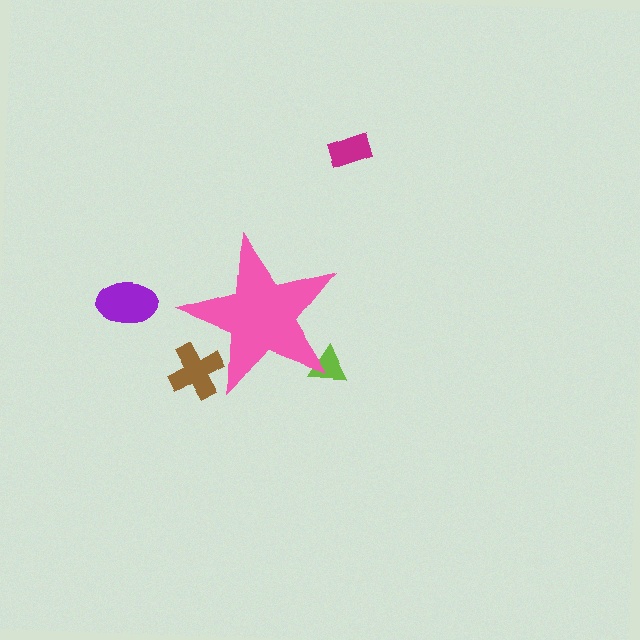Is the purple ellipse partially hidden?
No, the purple ellipse is fully visible.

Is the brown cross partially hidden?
Yes, the brown cross is partially hidden behind the pink star.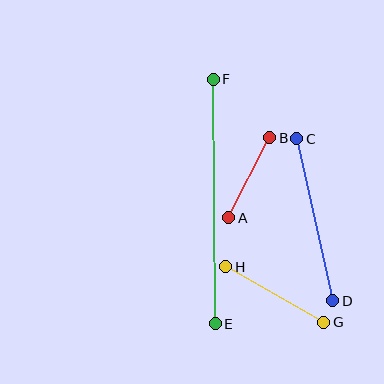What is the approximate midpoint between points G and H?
The midpoint is at approximately (275, 294) pixels.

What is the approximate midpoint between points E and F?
The midpoint is at approximately (214, 201) pixels.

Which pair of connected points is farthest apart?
Points E and F are farthest apart.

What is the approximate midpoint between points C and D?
The midpoint is at approximately (315, 220) pixels.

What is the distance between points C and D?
The distance is approximately 166 pixels.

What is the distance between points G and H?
The distance is approximately 113 pixels.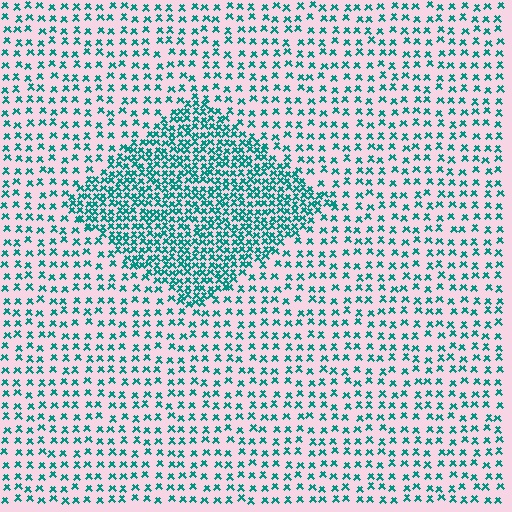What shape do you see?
I see a diamond.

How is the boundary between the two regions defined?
The boundary is defined by a change in element density (approximately 2.3x ratio). All elements are the same color, size, and shape.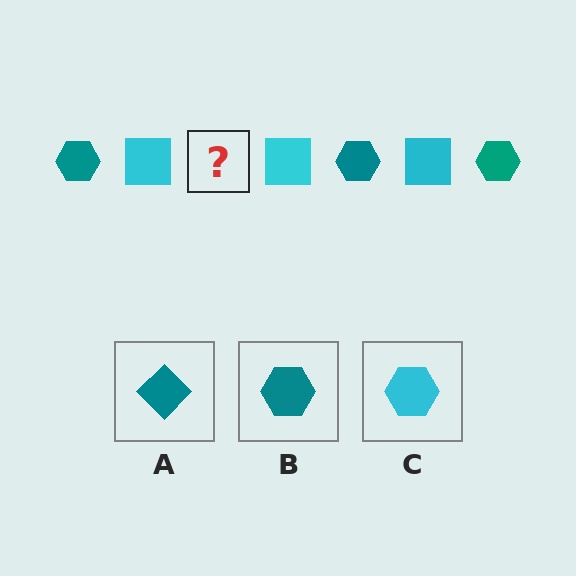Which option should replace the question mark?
Option B.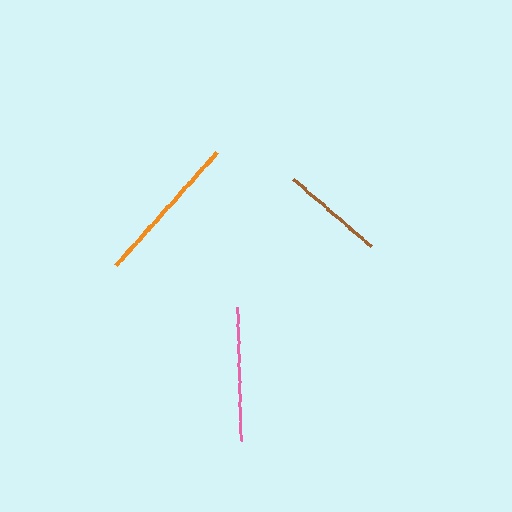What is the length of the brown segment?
The brown segment is approximately 103 pixels long.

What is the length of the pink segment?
The pink segment is approximately 133 pixels long.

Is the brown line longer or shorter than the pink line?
The pink line is longer than the brown line.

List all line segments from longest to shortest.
From longest to shortest: orange, pink, brown.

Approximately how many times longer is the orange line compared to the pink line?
The orange line is approximately 1.1 times the length of the pink line.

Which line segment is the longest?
The orange line is the longest at approximately 152 pixels.